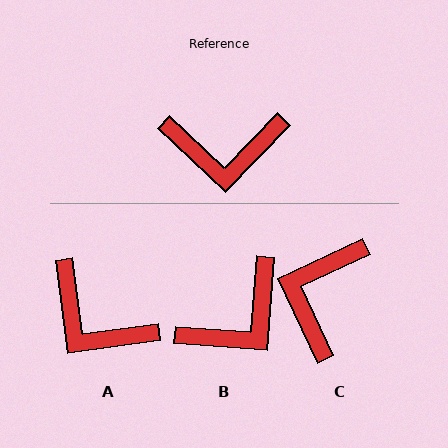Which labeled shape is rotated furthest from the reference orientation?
C, about 111 degrees away.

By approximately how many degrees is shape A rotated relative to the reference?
Approximately 39 degrees clockwise.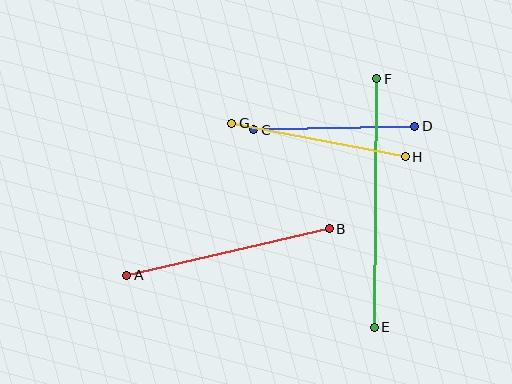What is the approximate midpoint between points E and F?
The midpoint is at approximately (375, 203) pixels.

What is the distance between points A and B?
The distance is approximately 208 pixels.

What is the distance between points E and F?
The distance is approximately 248 pixels.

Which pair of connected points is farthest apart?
Points E and F are farthest apart.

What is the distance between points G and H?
The distance is approximately 177 pixels.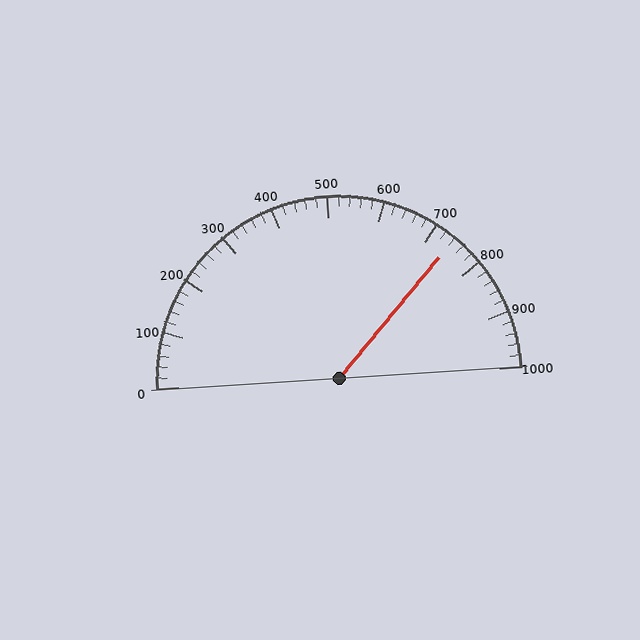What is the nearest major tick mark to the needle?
The nearest major tick mark is 700.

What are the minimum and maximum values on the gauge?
The gauge ranges from 0 to 1000.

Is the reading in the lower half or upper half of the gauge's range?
The reading is in the upper half of the range (0 to 1000).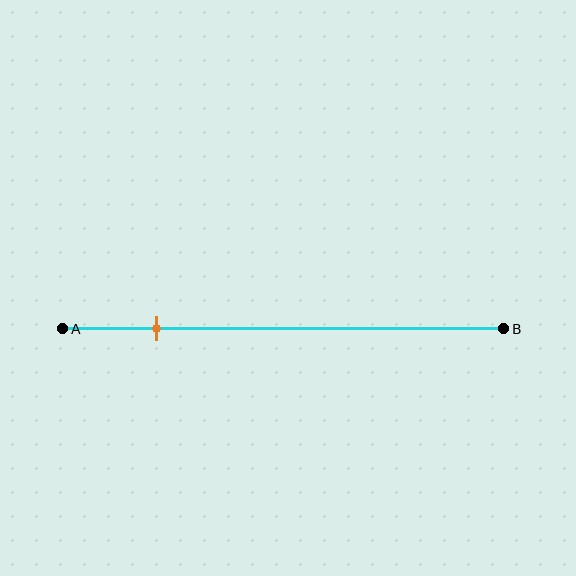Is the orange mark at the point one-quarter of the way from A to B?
No, the mark is at about 20% from A, not at the 25% one-quarter point.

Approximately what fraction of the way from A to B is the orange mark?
The orange mark is approximately 20% of the way from A to B.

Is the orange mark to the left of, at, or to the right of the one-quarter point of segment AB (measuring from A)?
The orange mark is to the left of the one-quarter point of segment AB.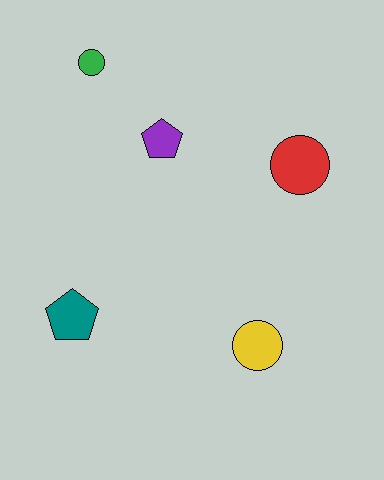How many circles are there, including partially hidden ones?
There are 3 circles.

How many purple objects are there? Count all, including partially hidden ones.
There is 1 purple object.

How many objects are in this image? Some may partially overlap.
There are 5 objects.